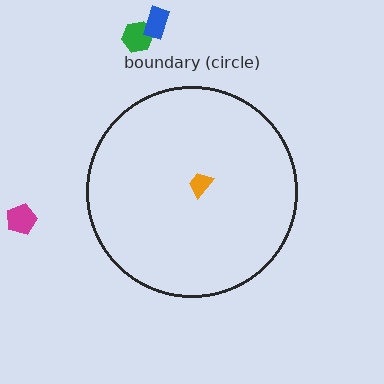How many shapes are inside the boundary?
1 inside, 3 outside.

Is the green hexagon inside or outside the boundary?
Outside.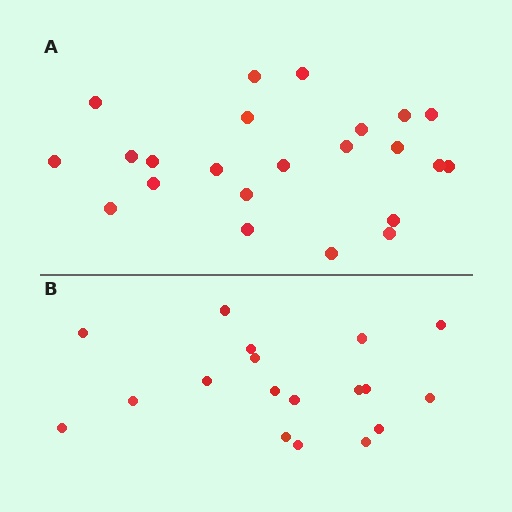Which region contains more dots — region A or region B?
Region A (the top region) has more dots.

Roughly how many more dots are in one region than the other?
Region A has about 5 more dots than region B.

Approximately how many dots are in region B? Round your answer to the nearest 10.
About 20 dots. (The exact count is 18, which rounds to 20.)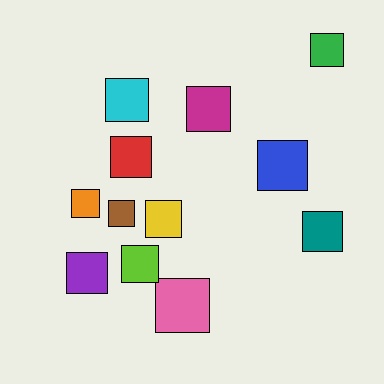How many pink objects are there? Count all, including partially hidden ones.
There is 1 pink object.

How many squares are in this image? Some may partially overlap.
There are 12 squares.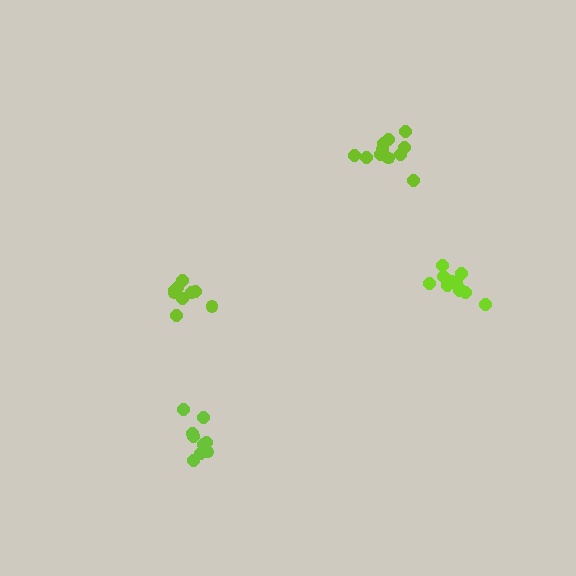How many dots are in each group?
Group 1: 9 dots, Group 2: 9 dots, Group 3: 11 dots, Group 4: 11 dots (40 total).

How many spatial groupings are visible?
There are 4 spatial groupings.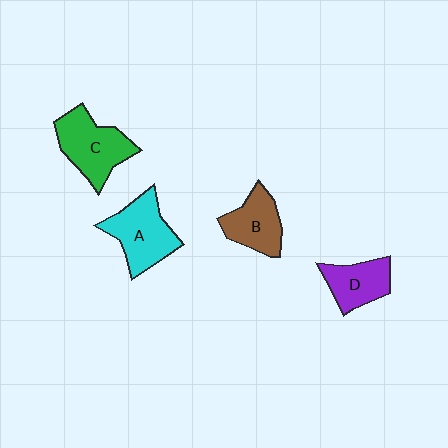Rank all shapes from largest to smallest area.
From largest to smallest: C (green), A (cyan), B (brown), D (purple).